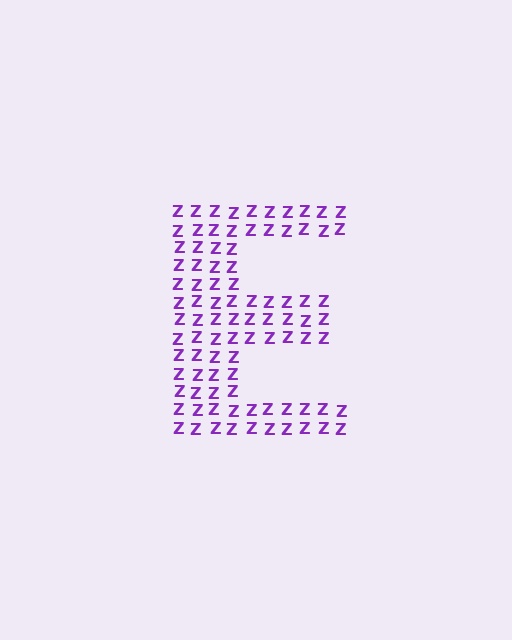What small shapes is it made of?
It is made of small letter Z's.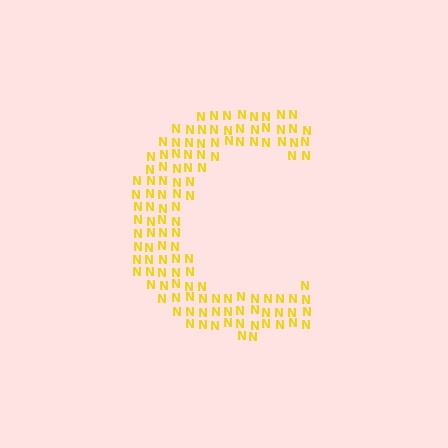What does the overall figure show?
The overall figure shows the letter C.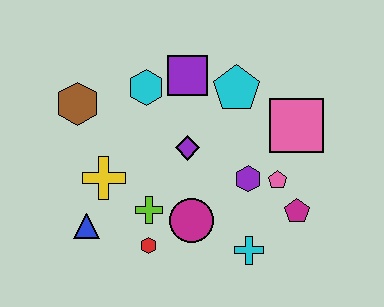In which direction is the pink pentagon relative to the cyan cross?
The pink pentagon is above the cyan cross.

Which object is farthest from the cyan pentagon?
The blue triangle is farthest from the cyan pentagon.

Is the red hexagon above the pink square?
No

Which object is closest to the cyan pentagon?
The purple square is closest to the cyan pentagon.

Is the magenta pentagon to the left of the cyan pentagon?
No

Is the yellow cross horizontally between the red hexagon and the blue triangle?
Yes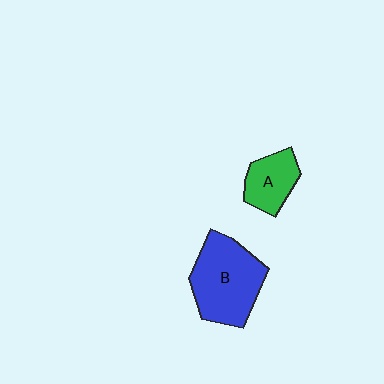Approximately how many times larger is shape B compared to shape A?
Approximately 1.9 times.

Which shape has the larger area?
Shape B (blue).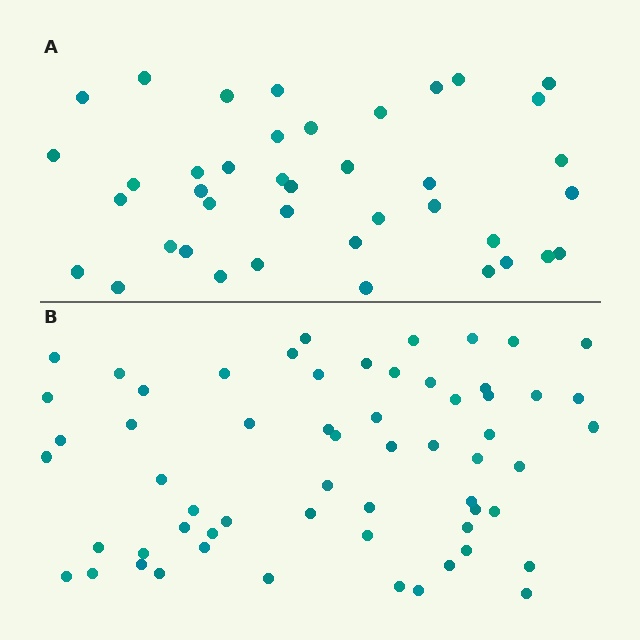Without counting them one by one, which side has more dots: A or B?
Region B (the bottom region) has more dots.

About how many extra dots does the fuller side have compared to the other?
Region B has approximately 20 more dots than region A.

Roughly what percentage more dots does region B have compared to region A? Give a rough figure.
About 50% more.